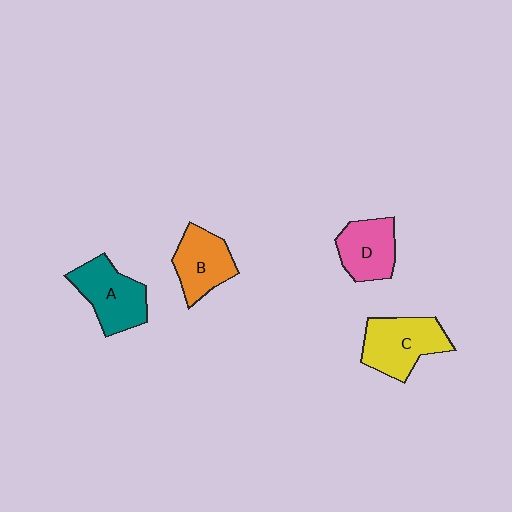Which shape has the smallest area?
Shape D (pink).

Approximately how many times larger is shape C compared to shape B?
Approximately 1.2 times.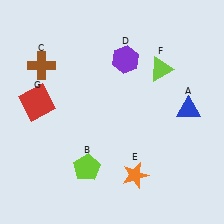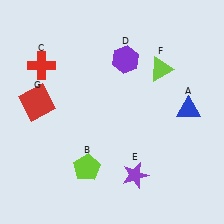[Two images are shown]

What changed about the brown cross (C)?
In Image 1, C is brown. In Image 2, it changed to red.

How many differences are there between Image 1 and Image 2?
There are 2 differences between the two images.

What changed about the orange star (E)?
In Image 1, E is orange. In Image 2, it changed to purple.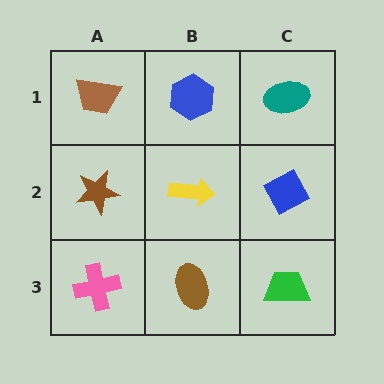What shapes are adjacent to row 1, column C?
A blue diamond (row 2, column C), a blue hexagon (row 1, column B).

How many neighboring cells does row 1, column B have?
3.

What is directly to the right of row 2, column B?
A blue diamond.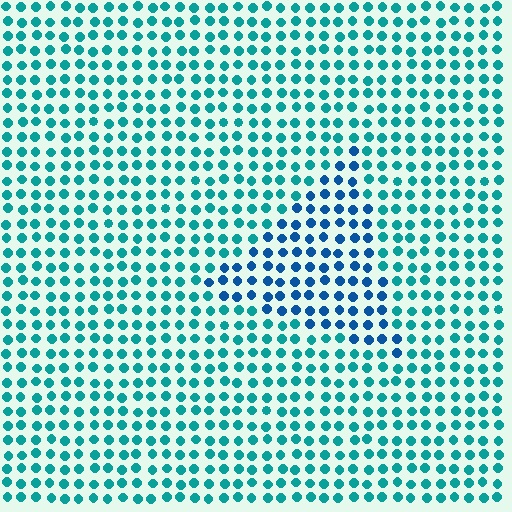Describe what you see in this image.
The image is filled with small teal elements in a uniform arrangement. A triangle-shaped region is visible where the elements are tinted to a slightly different hue, forming a subtle color boundary.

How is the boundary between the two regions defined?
The boundary is defined purely by a slight shift in hue (about 33 degrees). Spacing, size, and orientation are identical on both sides.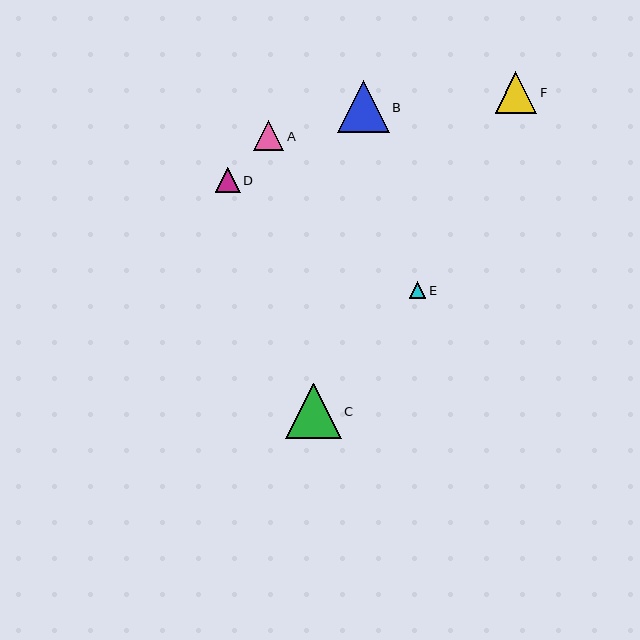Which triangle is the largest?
Triangle C is the largest with a size of approximately 56 pixels.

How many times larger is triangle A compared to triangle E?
Triangle A is approximately 1.8 times the size of triangle E.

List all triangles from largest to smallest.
From largest to smallest: C, B, F, A, D, E.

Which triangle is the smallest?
Triangle E is the smallest with a size of approximately 17 pixels.